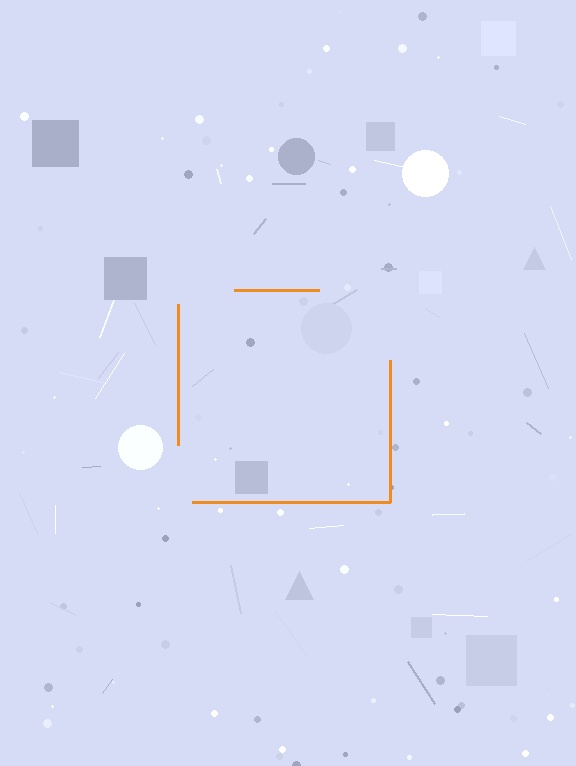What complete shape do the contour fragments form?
The contour fragments form a square.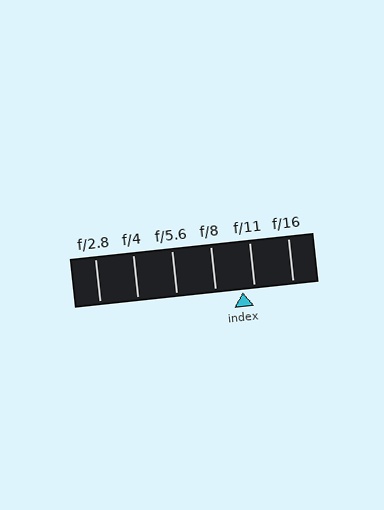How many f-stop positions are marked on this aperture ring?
There are 6 f-stop positions marked.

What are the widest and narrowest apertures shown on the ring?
The widest aperture shown is f/2.8 and the narrowest is f/16.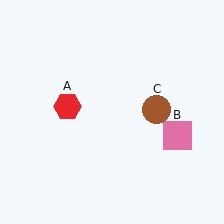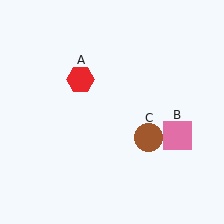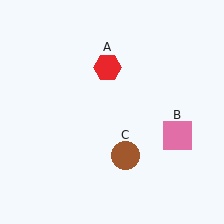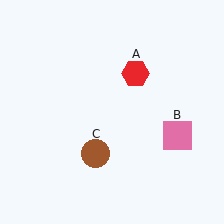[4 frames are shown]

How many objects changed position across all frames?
2 objects changed position: red hexagon (object A), brown circle (object C).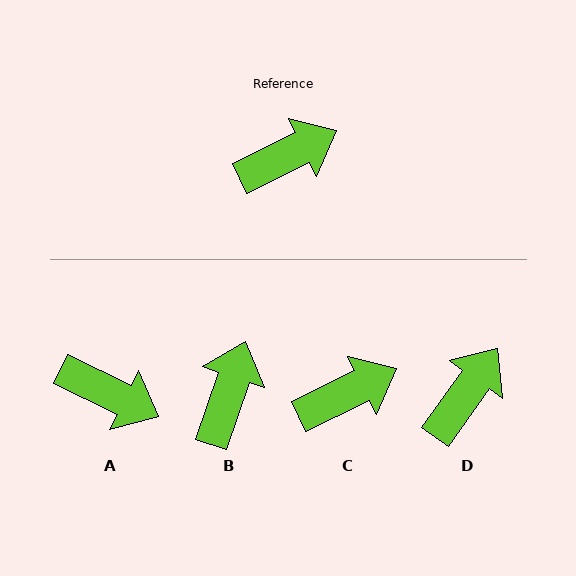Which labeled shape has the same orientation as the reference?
C.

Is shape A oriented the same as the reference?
No, it is off by about 52 degrees.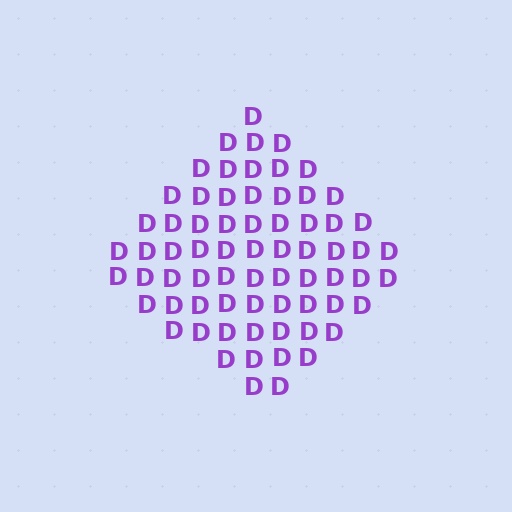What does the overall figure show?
The overall figure shows a diamond.